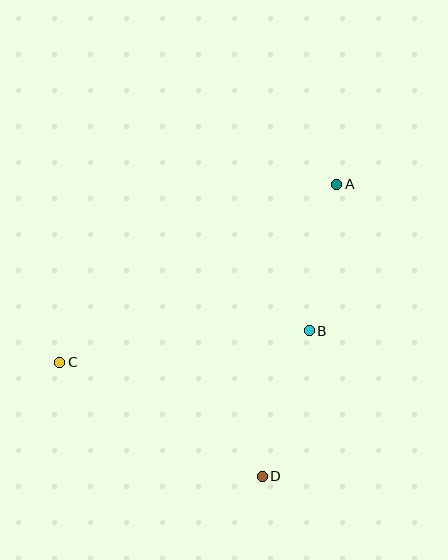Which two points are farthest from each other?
Points A and C are farthest from each other.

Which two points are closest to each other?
Points A and B are closest to each other.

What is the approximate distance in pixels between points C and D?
The distance between C and D is approximately 232 pixels.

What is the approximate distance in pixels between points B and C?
The distance between B and C is approximately 252 pixels.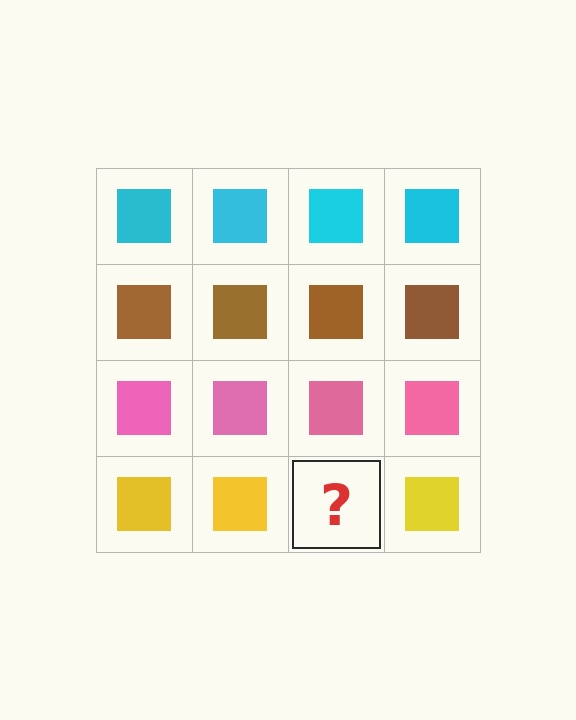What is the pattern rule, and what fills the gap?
The rule is that each row has a consistent color. The gap should be filled with a yellow square.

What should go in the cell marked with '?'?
The missing cell should contain a yellow square.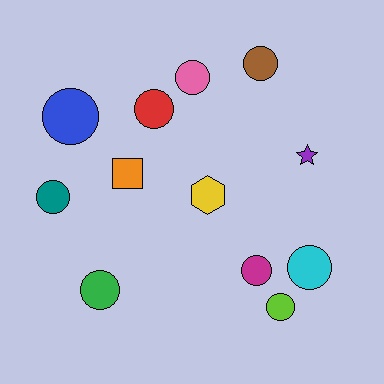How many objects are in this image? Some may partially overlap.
There are 12 objects.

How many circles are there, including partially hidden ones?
There are 9 circles.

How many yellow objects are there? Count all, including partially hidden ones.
There is 1 yellow object.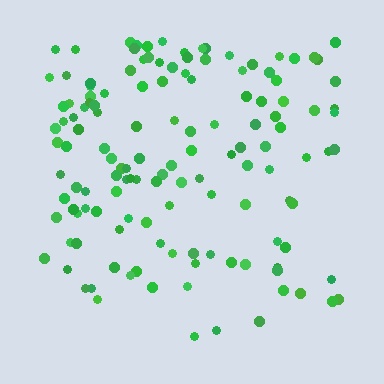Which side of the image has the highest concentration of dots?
The top.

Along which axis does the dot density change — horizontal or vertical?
Vertical.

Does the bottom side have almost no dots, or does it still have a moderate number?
Still a moderate number, just noticeably fewer than the top.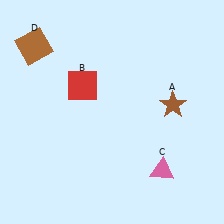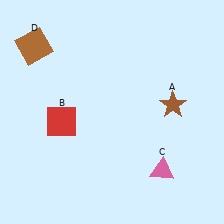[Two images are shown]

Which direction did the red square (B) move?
The red square (B) moved down.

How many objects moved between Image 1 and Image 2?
1 object moved between the two images.